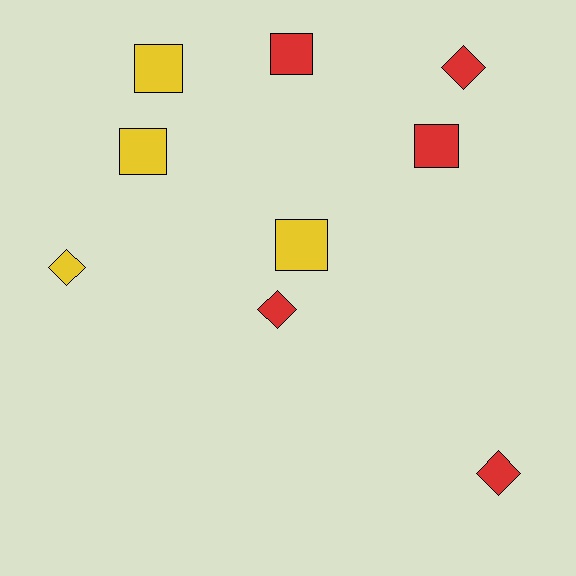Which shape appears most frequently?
Square, with 5 objects.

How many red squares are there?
There are 2 red squares.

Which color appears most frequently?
Red, with 5 objects.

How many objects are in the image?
There are 9 objects.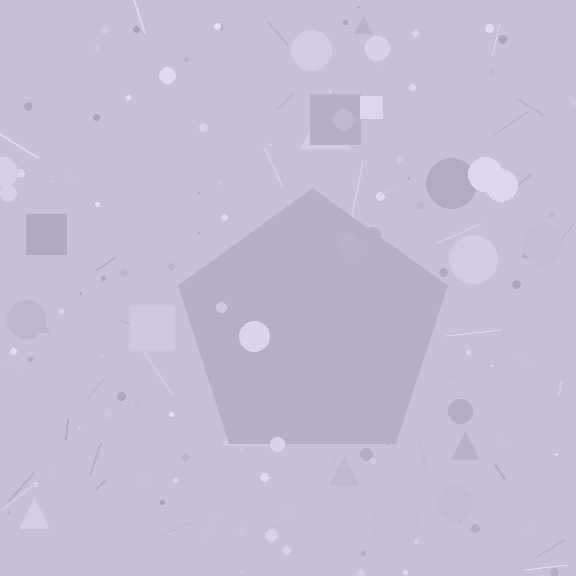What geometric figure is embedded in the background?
A pentagon is embedded in the background.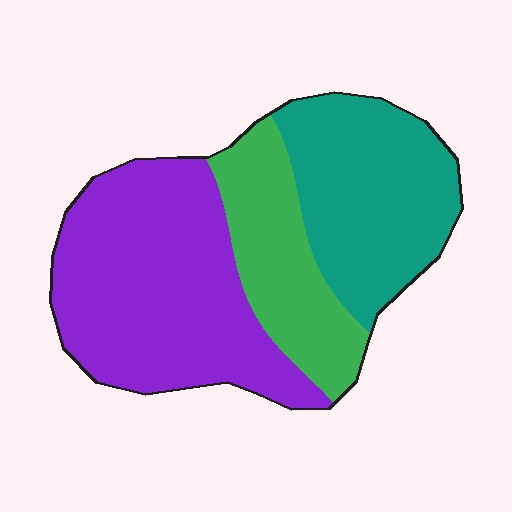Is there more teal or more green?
Teal.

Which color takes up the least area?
Green, at roughly 20%.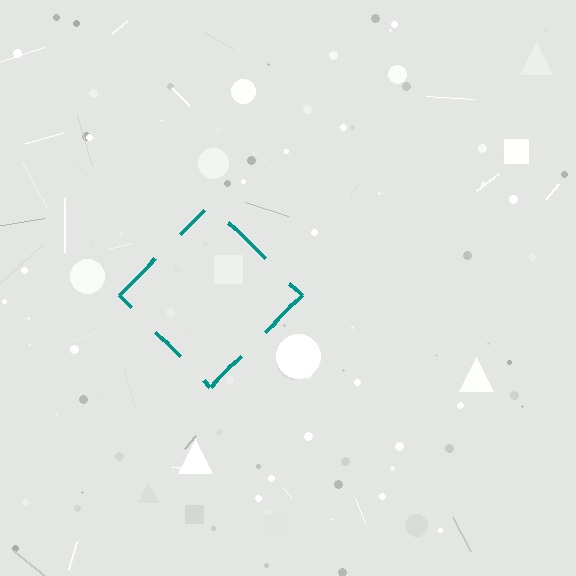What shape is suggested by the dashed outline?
The dashed outline suggests a diamond.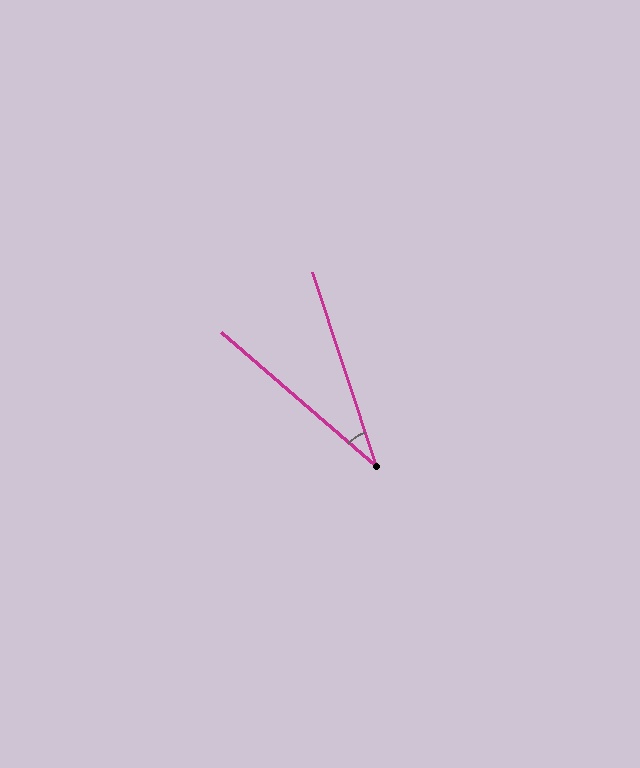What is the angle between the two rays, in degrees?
Approximately 31 degrees.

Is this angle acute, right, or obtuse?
It is acute.